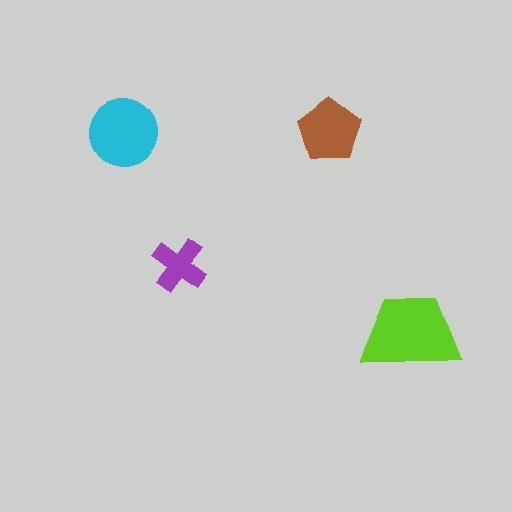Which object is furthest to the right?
The lime trapezoid is rightmost.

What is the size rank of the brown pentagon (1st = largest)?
3rd.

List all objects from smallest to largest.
The purple cross, the brown pentagon, the cyan circle, the lime trapezoid.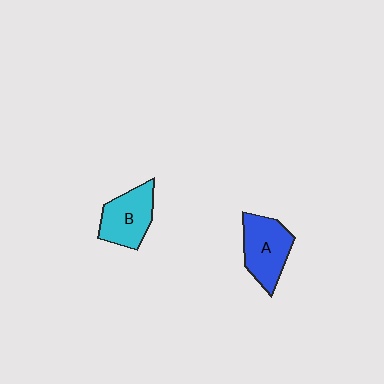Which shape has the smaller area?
Shape B (cyan).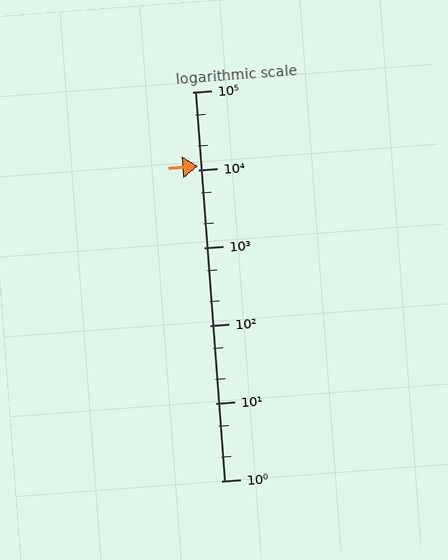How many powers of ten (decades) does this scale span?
The scale spans 5 decades, from 1 to 100000.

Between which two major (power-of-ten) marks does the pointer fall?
The pointer is between 10000 and 100000.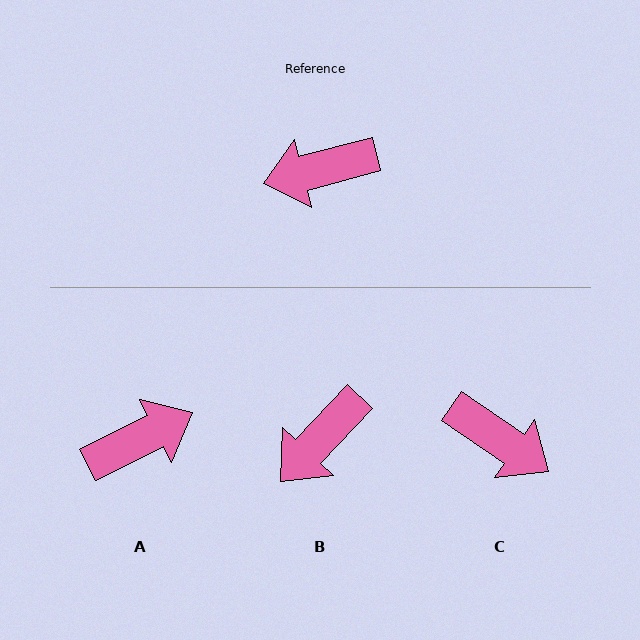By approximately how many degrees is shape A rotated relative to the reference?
Approximately 168 degrees clockwise.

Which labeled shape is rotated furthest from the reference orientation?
A, about 168 degrees away.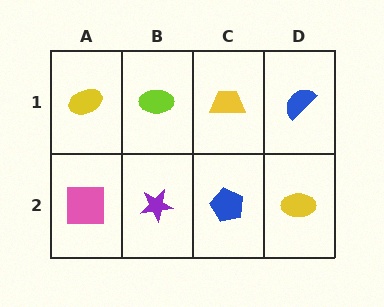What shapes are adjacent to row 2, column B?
A lime ellipse (row 1, column B), a pink square (row 2, column A), a blue pentagon (row 2, column C).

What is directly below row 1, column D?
A yellow ellipse.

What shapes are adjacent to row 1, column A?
A pink square (row 2, column A), a lime ellipse (row 1, column B).